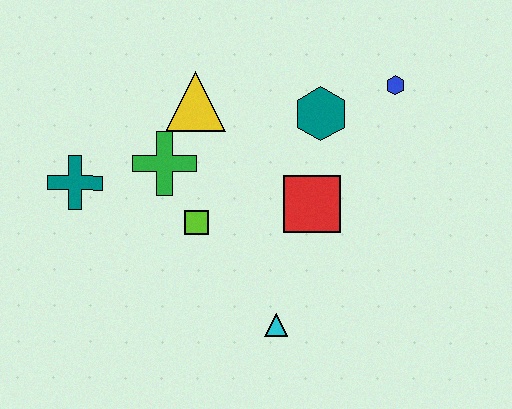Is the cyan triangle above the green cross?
No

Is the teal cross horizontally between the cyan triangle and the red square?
No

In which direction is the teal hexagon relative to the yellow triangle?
The teal hexagon is to the right of the yellow triangle.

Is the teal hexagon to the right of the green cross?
Yes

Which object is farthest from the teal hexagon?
The teal cross is farthest from the teal hexagon.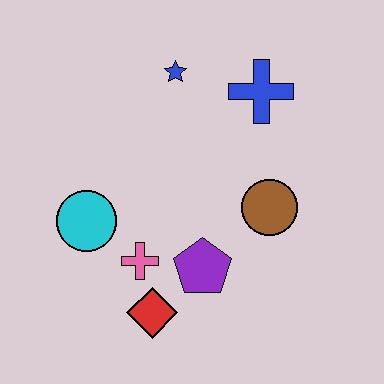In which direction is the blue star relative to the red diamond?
The blue star is above the red diamond.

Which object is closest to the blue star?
The blue cross is closest to the blue star.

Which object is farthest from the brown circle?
The cyan circle is farthest from the brown circle.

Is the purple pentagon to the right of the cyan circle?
Yes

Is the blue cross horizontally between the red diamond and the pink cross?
No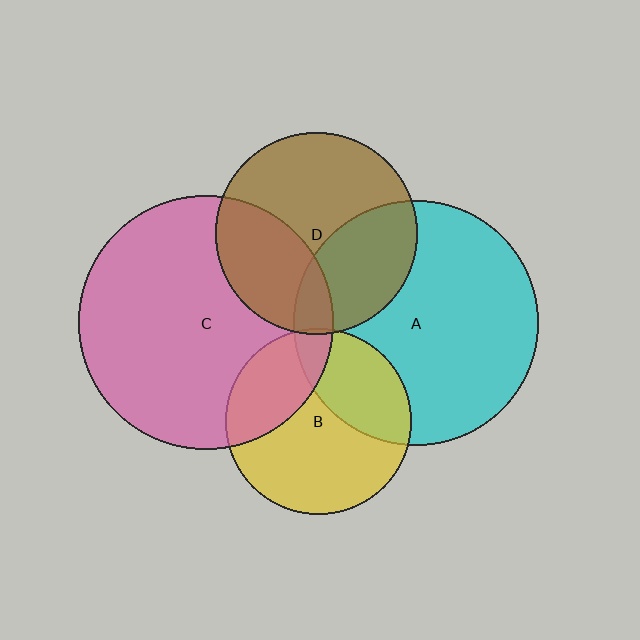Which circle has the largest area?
Circle C (pink).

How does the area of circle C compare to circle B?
Approximately 1.9 times.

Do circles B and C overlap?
Yes.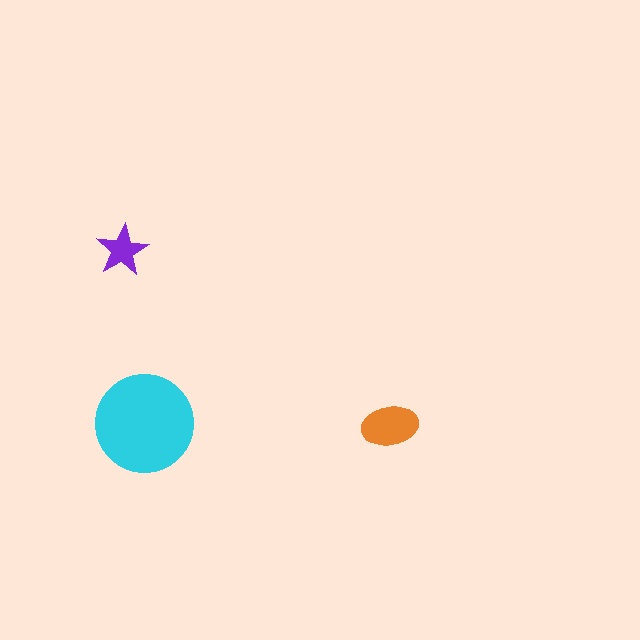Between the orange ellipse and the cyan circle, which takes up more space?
The cyan circle.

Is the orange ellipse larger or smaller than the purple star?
Larger.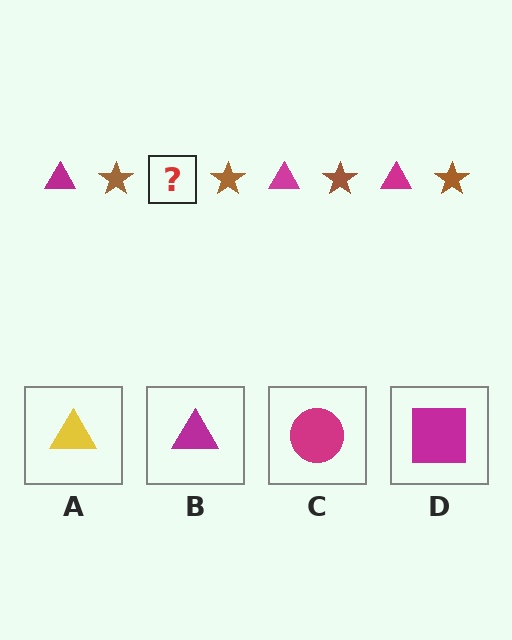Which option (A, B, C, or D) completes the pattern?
B.